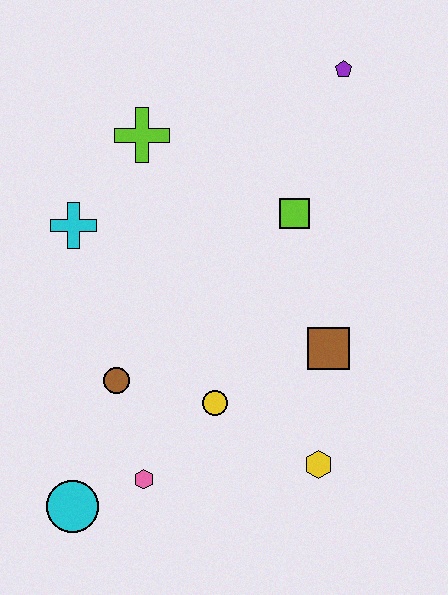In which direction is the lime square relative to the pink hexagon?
The lime square is above the pink hexagon.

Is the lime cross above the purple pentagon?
No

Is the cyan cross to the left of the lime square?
Yes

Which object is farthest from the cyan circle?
The purple pentagon is farthest from the cyan circle.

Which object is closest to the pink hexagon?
The cyan circle is closest to the pink hexagon.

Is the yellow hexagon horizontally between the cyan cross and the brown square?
Yes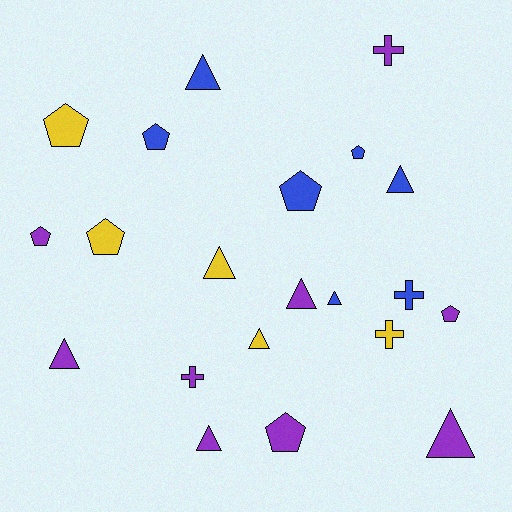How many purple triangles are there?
There are 4 purple triangles.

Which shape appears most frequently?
Triangle, with 9 objects.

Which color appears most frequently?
Purple, with 9 objects.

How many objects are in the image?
There are 21 objects.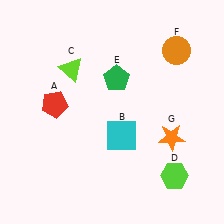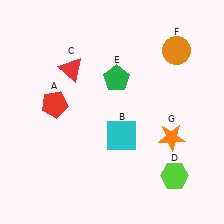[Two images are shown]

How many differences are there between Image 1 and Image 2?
There is 1 difference between the two images.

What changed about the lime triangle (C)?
In Image 1, C is lime. In Image 2, it changed to red.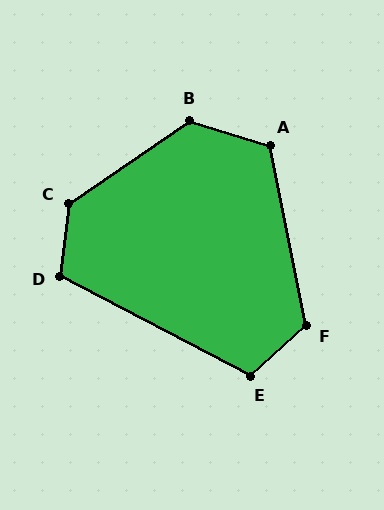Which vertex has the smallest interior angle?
E, at approximately 110 degrees.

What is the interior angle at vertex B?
Approximately 129 degrees (obtuse).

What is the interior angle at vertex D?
Approximately 111 degrees (obtuse).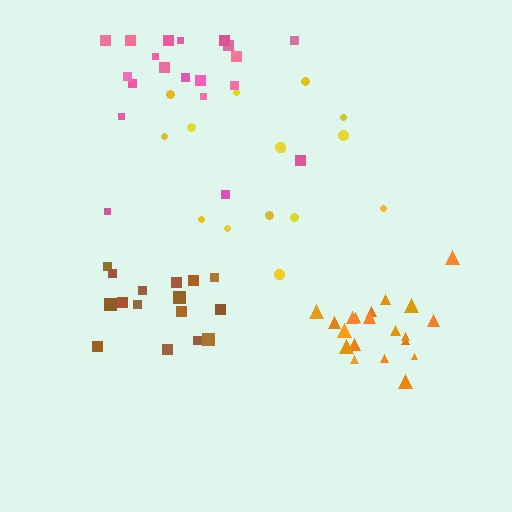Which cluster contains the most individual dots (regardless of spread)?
Orange (20).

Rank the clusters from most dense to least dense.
orange, brown, yellow, pink.